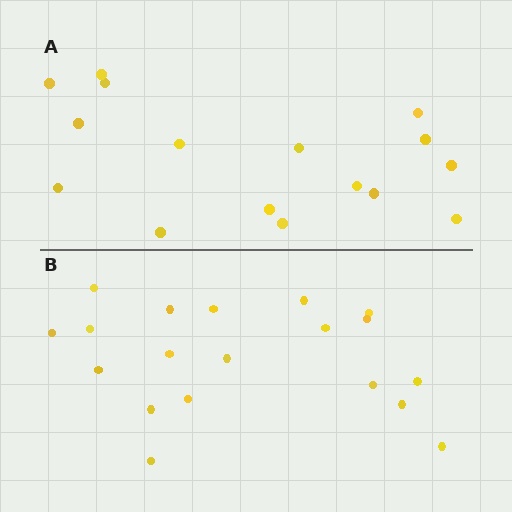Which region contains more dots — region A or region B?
Region B (the bottom region) has more dots.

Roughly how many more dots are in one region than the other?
Region B has just a few more — roughly 2 or 3 more dots than region A.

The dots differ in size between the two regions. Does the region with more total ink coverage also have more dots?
No. Region A has more total ink coverage because its dots are larger, but region B actually contains more individual dots. Total area can be misleading — the number of items is what matters here.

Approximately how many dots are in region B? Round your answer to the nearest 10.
About 20 dots. (The exact count is 19, which rounds to 20.)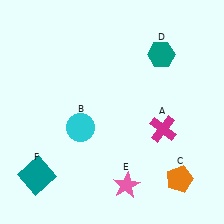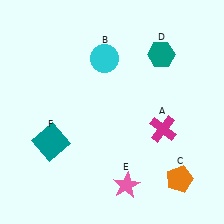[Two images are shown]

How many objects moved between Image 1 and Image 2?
2 objects moved between the two images.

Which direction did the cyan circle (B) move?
The cyan circle (B) moved up.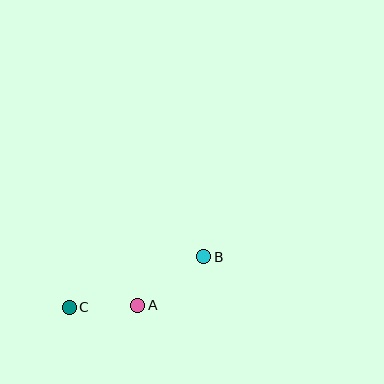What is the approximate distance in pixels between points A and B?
The distance between A and B is approximately 82 pixels.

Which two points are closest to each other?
Points A and C are closest to each other.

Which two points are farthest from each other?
Points B and C are farthest from each other.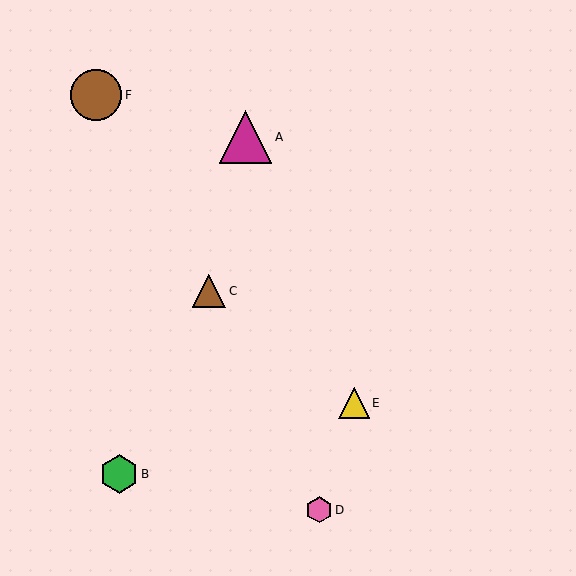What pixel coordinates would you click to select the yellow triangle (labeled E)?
Click at (354, 403) to select the yellow triangle E.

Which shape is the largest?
The magenta triangle (labeled A) is the largest.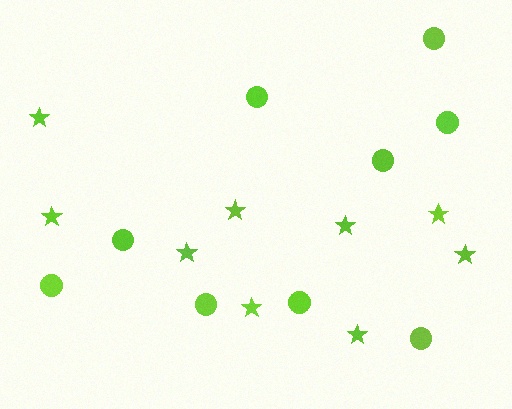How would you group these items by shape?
There are 2 groups: one group of circles (9) and one group of stars (9).